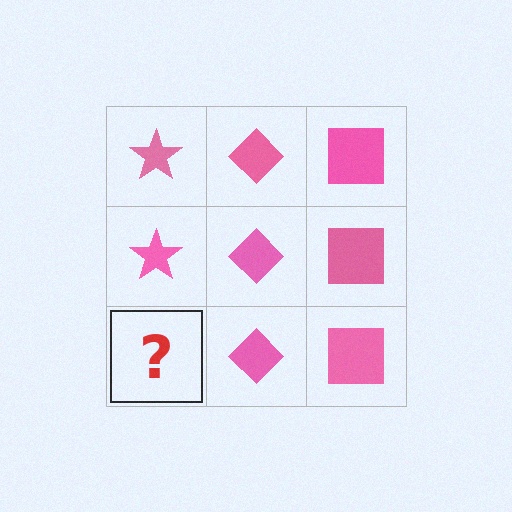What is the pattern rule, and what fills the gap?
The rule is that each column has a consistent shape. The gap should be filled with a pink star.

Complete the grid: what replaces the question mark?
The question mark should be replaced with a pink star.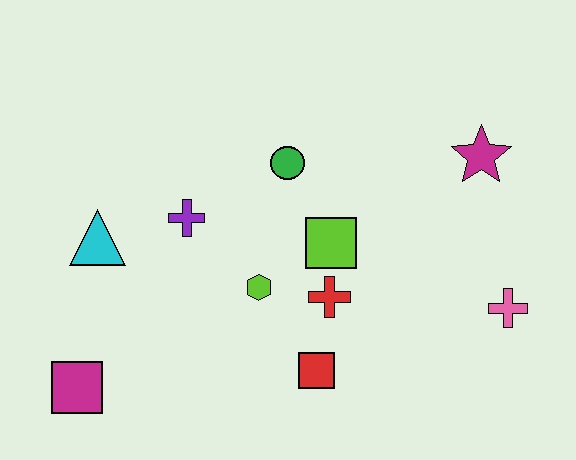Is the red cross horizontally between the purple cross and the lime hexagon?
No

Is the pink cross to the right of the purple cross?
Yes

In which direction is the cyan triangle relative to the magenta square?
The cyan triangle is above the magenta square.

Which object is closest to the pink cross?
The magenta star is closest to the pink cross.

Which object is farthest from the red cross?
The magenta square is farthest from the red cross.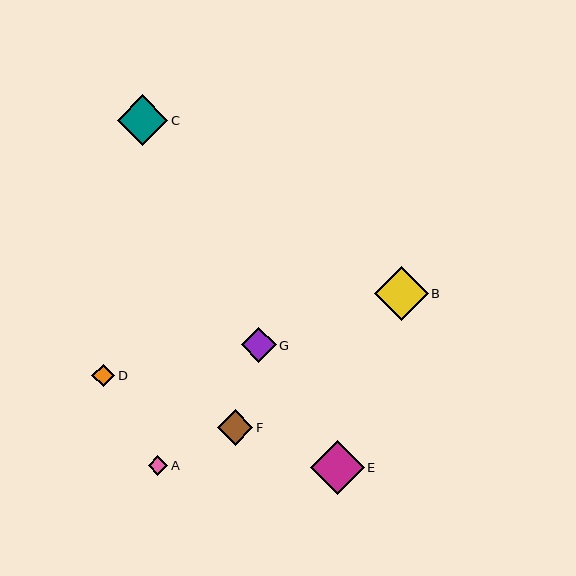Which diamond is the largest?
Diamond B is the largest with a size of approximately 54 pixels.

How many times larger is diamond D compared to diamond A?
Diamond D is approximately 1.2 times the size of diamond A.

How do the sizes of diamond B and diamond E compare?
Diamond B and diamond E are approximately the same size.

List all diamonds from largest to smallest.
From largest to smallest: B, E, C, F, G, D, A.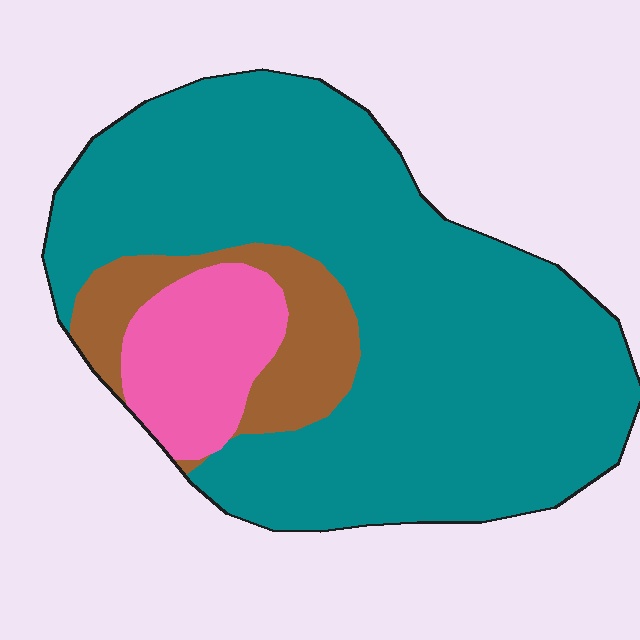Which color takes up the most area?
Teal, at roughly 75%.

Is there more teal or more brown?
Teal.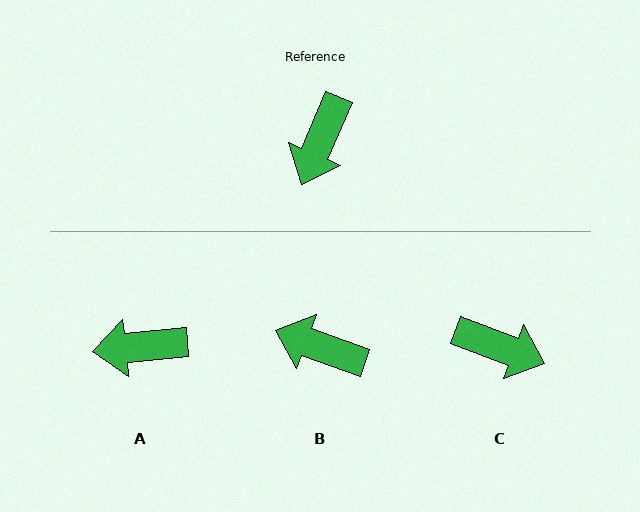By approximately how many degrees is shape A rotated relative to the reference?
Approximately 61 degrees clockwise.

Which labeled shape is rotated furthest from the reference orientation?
C, about 93 degrees away.